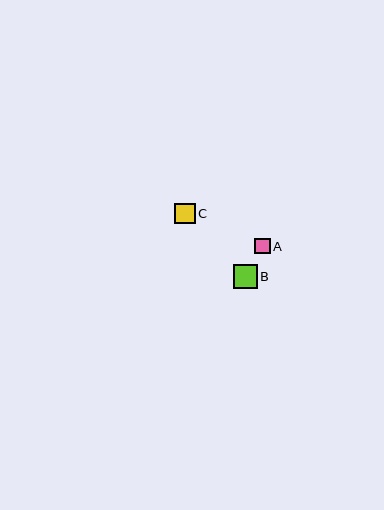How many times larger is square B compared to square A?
Square B is approximately 1.6 times the size of square A.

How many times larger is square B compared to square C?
Square B is approximately 1.2 times the size of square C.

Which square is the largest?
Square B is the largest with a size of approximately 24 pixels.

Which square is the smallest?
Square A is the smallest with a size of approximately 15 pixels.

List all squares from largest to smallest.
From largest to smallest: B, C, A.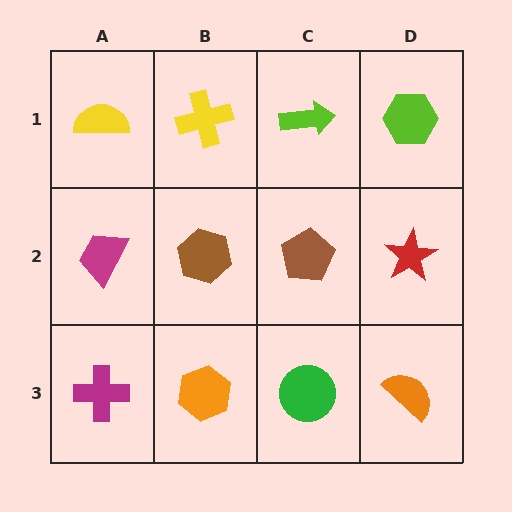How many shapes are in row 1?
4 shapes.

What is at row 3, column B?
An orange hexagon.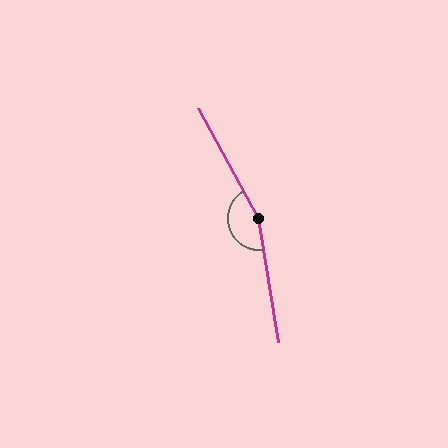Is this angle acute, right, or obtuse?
It is obtuse.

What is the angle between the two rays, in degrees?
Approximately 160 degrees.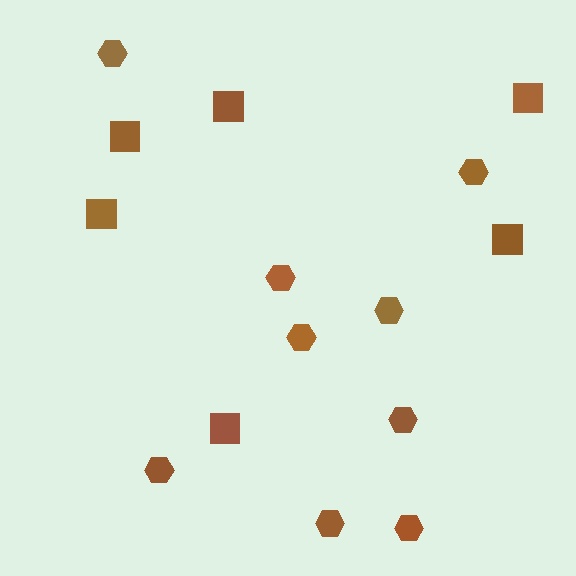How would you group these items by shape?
There are 2 groups: one group of hexagons (9) and one group of squares (6).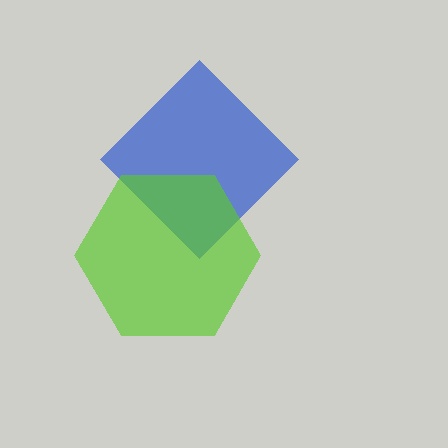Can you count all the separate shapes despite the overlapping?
Yes, there are 2 separate shapes.